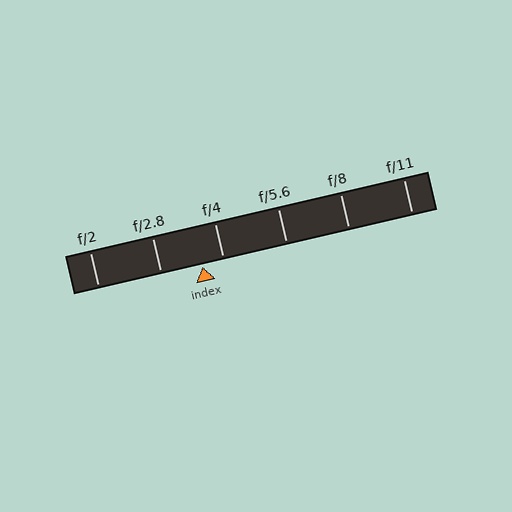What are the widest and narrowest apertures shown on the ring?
The widest aperture shown is f/2 and the narrowest is f/11.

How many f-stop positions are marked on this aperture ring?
There are 6 f-stop positions marked.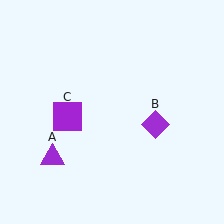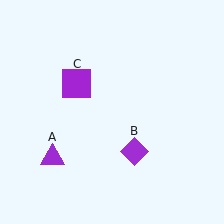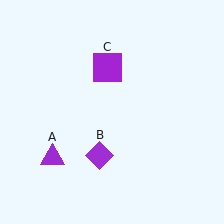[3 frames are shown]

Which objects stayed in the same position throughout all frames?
Purple triangle (object A) remained stationary.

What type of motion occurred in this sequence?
The purple diamond (object B), purple square (object C) rotated clockwise around the center of the scene.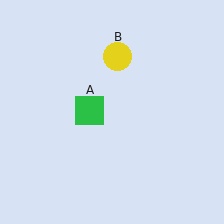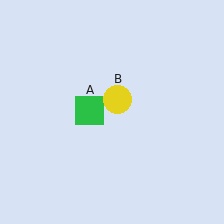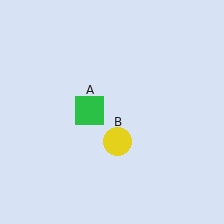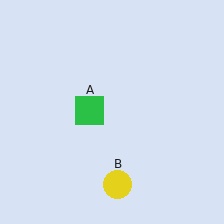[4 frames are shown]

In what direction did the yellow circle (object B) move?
The yellow circle (object B) moved down.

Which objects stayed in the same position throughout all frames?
Green square (object A) remained stationary.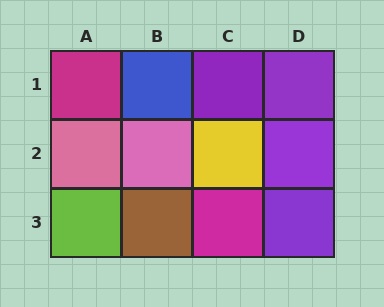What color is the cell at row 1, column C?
Purple.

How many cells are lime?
1 cell is lime.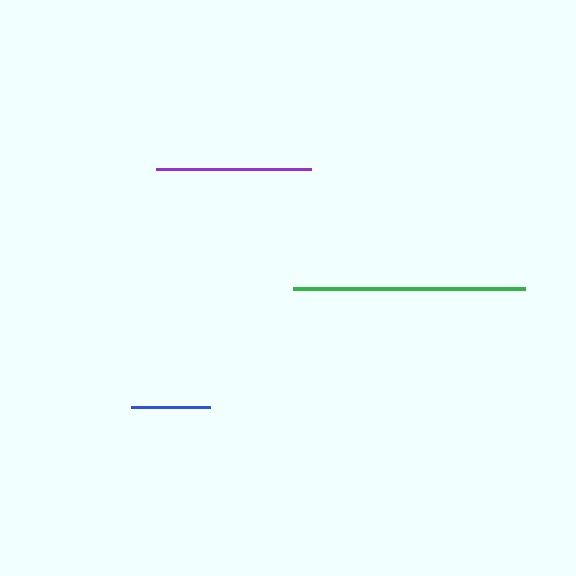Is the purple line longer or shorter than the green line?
The green line is longer than the purple line.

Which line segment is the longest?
The green line is the longest at approximately 232 pixels.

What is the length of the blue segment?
The blue segment is approximately 79 pixels long.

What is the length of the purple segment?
The purple segment is approximately 155 pixels long.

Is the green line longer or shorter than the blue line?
The green line is longer than the blue line.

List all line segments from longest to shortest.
From longest to shortest: green, purple, blue.